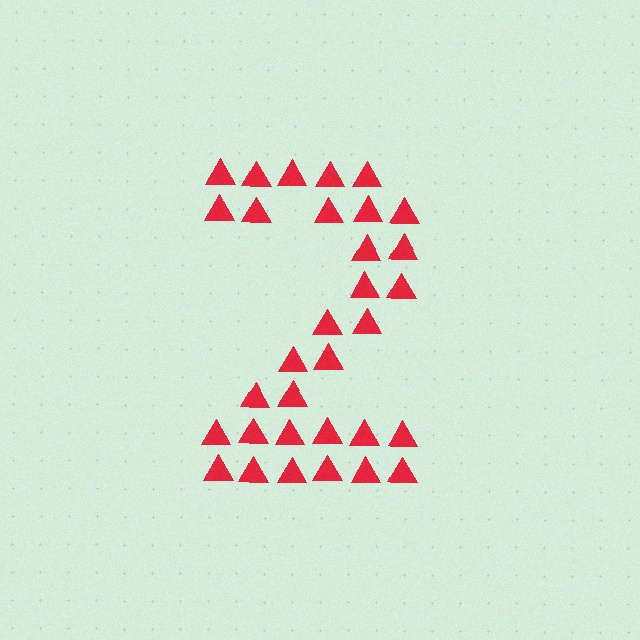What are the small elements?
The small elements are triangles.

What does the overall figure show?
The overall figure shows the digit 2.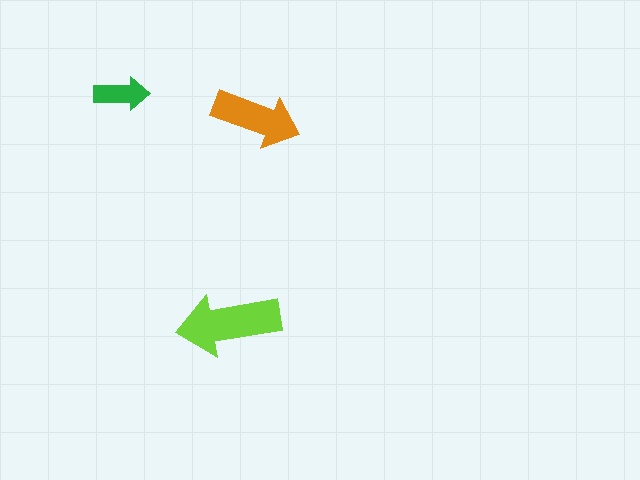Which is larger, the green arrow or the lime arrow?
The lime one.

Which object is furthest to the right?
The orange arrow is rightmost.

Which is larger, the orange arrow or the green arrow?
The orange one.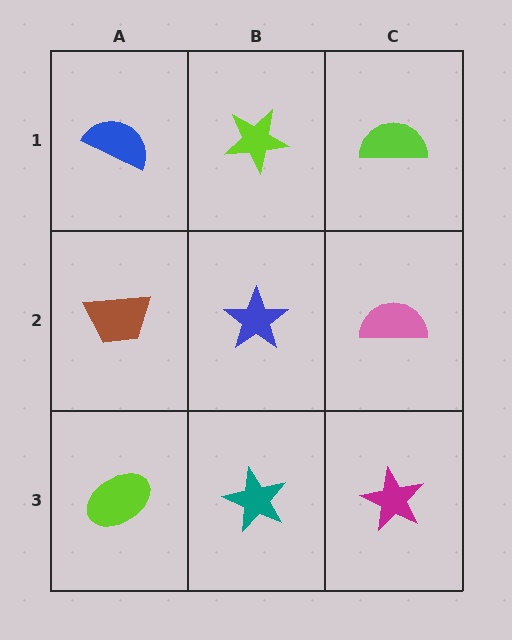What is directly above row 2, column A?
A blue semicircle.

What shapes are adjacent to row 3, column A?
A brown trapezoid (row 2, column A), a teal star (row 3, column B).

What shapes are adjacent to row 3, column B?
A blue star (row 2, column B), a lime ellipse (row 3, column A), a magenta star (row 3, column C).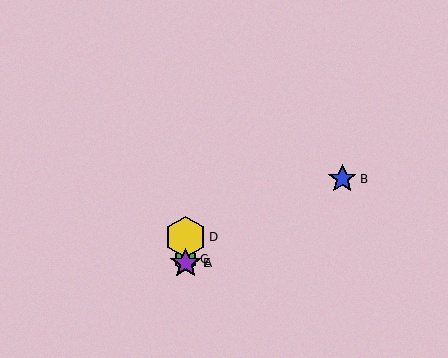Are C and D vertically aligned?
Yes, both are at x≈186.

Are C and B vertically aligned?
No, C is at x≈186 and B is at x≈342.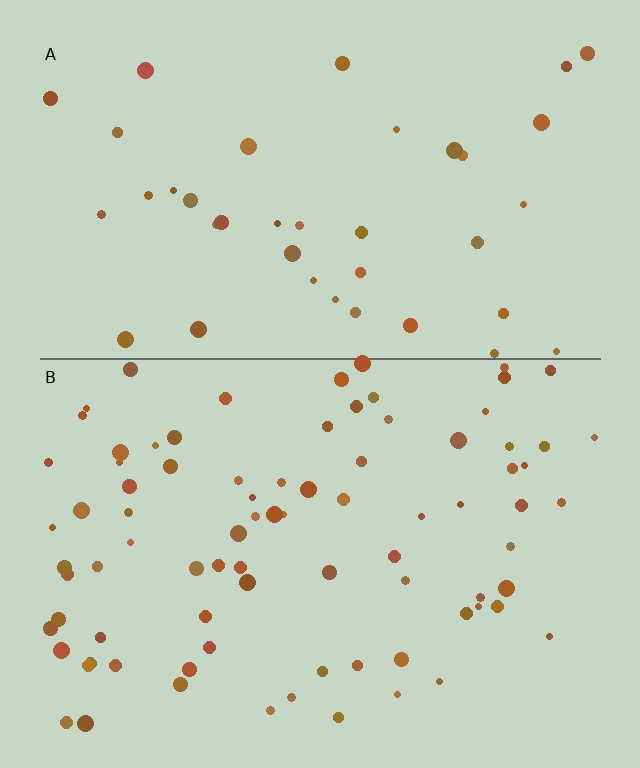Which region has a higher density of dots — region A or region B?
B (the bottom).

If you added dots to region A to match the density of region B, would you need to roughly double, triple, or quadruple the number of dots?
Approximately double.